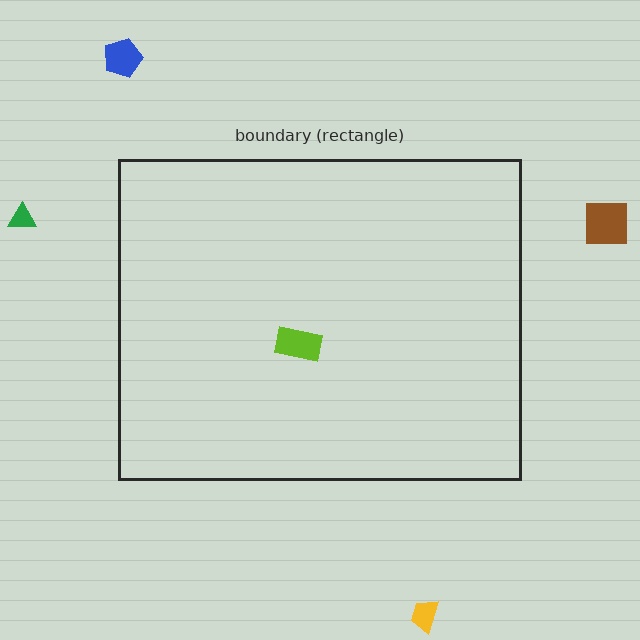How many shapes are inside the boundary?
1 inside, 4 outside.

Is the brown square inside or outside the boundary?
Outside.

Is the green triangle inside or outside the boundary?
Outside.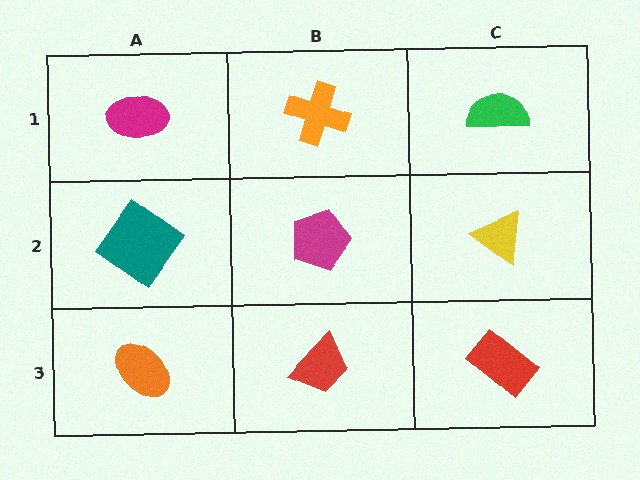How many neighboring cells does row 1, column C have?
2.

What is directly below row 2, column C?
A red rectangle.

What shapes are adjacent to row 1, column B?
A magenta pentagon (row 2, column B), a magenta ellipse (row 1, column A), a green semicircle (row 1, column C).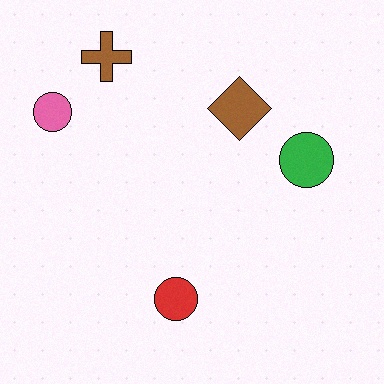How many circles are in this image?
There are 3 circles.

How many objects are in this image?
There are 5 objects.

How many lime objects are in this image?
There are no lime objects.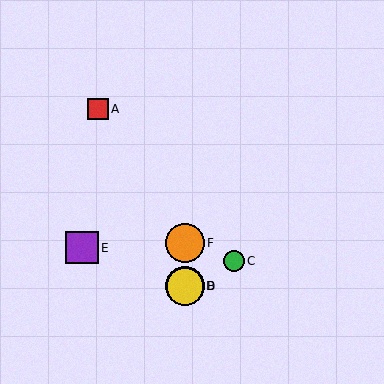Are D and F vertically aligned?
Yes, both are at x≈185.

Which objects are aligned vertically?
Objects B, D, F are aligned vertically.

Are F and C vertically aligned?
No, F is at x≈185 and C is at x≈234.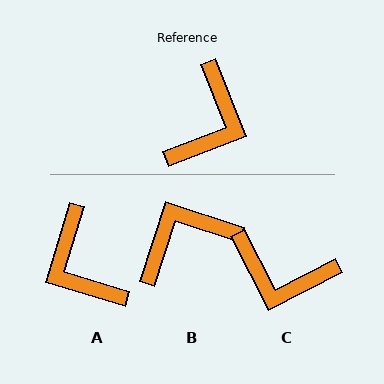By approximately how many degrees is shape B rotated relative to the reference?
Approximately 141 degrees counter-clockwise.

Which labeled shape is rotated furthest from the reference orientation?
B, about 141 degrees away.